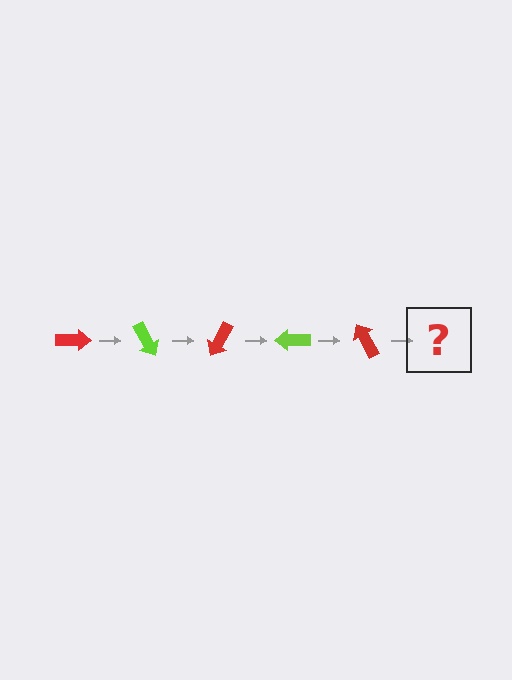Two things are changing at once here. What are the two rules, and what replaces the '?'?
The two rules are that it rotates 60 degrees each step and the color cycles through red and lime. The '?' should be a lime arrow, rotated 300 degrees from the start.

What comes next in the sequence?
The next element should be a lime arrow, rotated 300 degrees from the start.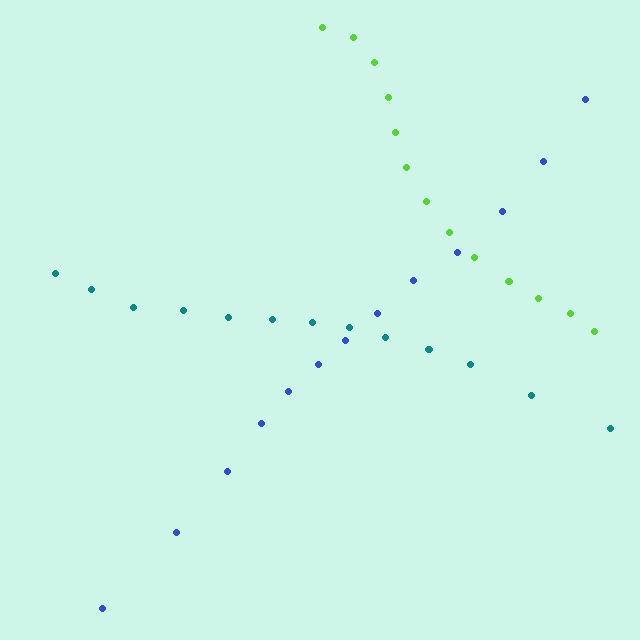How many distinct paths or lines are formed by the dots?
There are 3 distinct paths.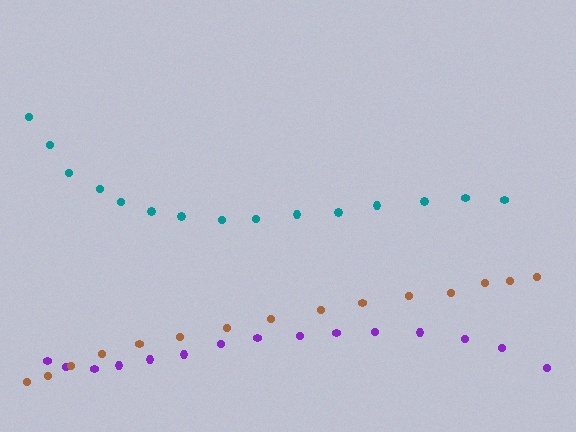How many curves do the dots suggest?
There are 3 distinct paths.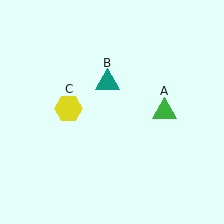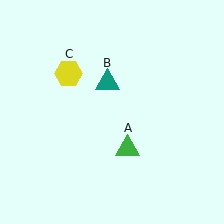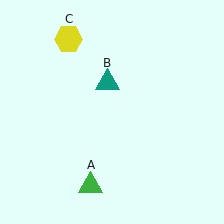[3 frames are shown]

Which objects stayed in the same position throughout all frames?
Teal triangle (object B) remained stationary.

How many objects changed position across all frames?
2 objects changed position: green triangle (object A), yellow hexagon (object C).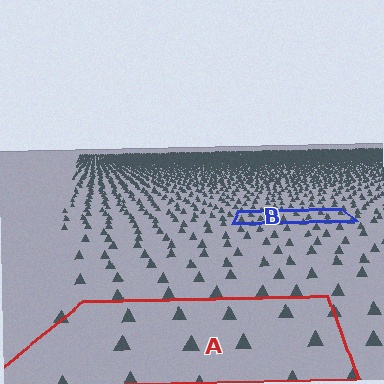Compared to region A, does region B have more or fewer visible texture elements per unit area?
Region B has more texture elements per unit area — they are packed more densely because it is farther away.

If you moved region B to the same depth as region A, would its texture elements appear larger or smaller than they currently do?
They would appear larger. At a closer depth, the same texture elements are projected at a bigger on-screen size.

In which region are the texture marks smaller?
The texture marks are smaller in region B, because it is farther away.